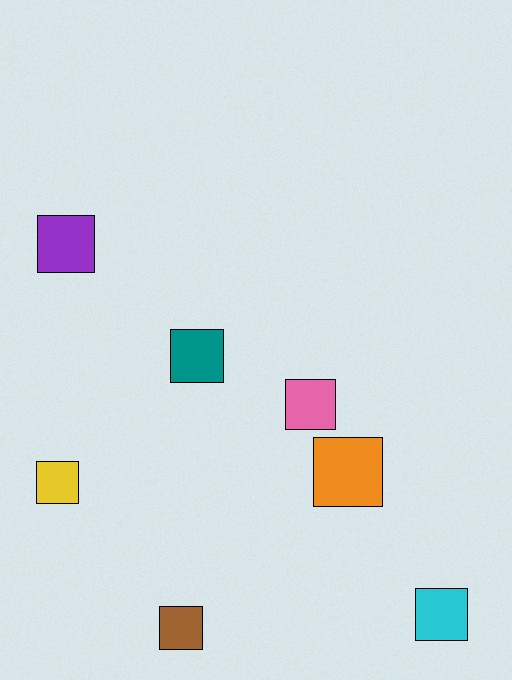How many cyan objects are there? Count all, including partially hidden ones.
There is 1 cyan object.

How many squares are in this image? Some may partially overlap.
There are 7 squares.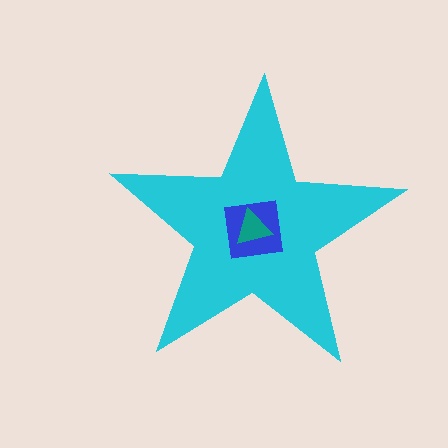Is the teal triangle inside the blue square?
Yes.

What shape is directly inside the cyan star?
The blue square.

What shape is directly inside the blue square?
The teal triangle.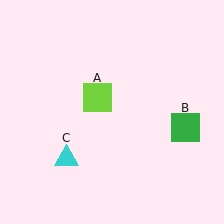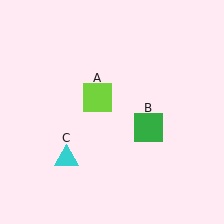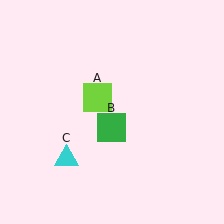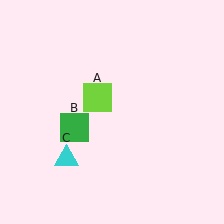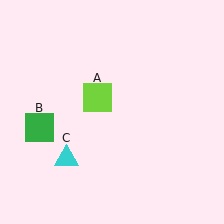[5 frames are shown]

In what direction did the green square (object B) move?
The green square (object B) moved left.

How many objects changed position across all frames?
1 object changed position: green square (object B).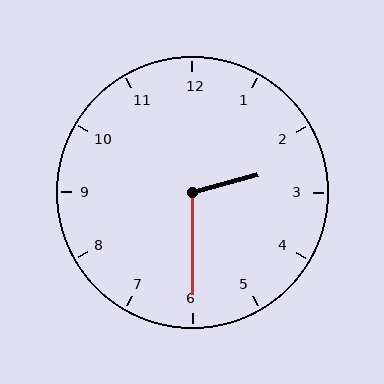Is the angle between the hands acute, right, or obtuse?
It is obtuse.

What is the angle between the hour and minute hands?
Approximately 105 degrees.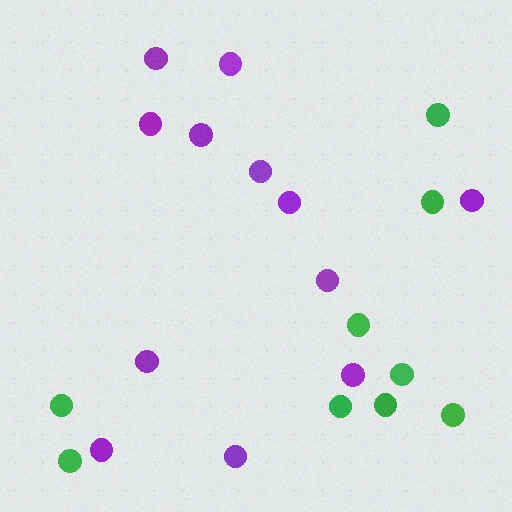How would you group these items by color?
There are 2 groups: one group of green circles (9) and one group of purple circles (12).